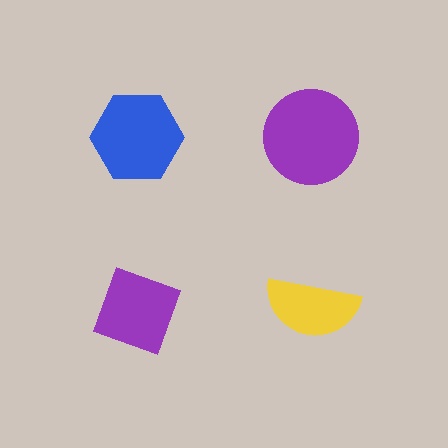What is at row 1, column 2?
A purple circle.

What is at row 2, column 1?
A purple diamond.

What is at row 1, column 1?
A blue hexagon.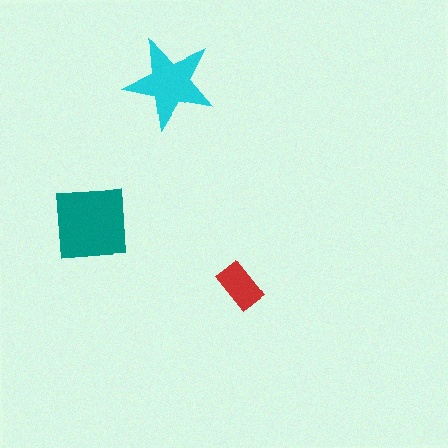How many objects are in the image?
There are 3 objects in the image.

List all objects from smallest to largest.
The red rectangle, the cyan star, the teal square.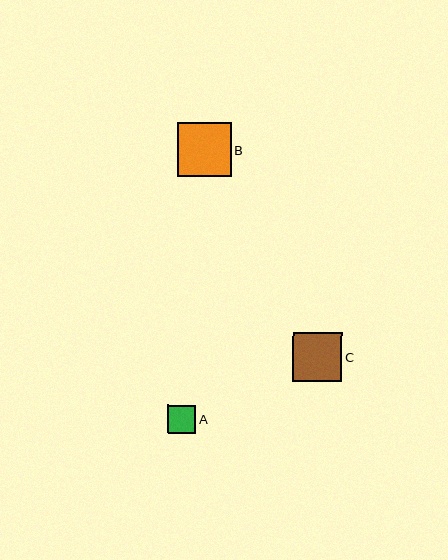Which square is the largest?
Square B is the largest with a size of approximately 53 pixels.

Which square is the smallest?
Square A is the smallest with a size of approximately 28 pixels.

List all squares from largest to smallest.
From largest to smallest: B, C, A.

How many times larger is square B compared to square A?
Square B is approximately 1.9 times the size of square A.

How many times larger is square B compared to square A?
Square B is approximately 1.9 times the size of square A.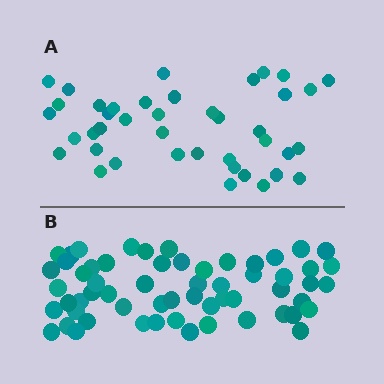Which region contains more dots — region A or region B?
Region B (the bottom region) has more dots.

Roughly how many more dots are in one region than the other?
Region B has approximately 20 more dots than region A.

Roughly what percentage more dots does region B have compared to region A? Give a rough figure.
About 45% more.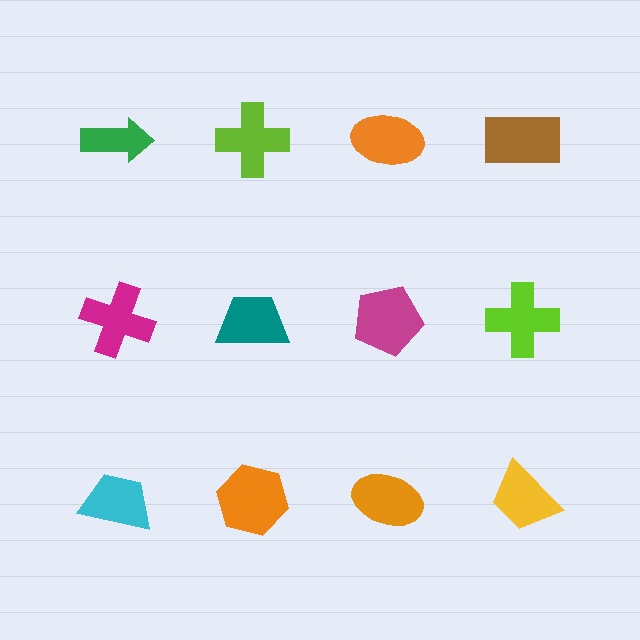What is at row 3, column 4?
A yellow trapezoid.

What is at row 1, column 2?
A lime cross.